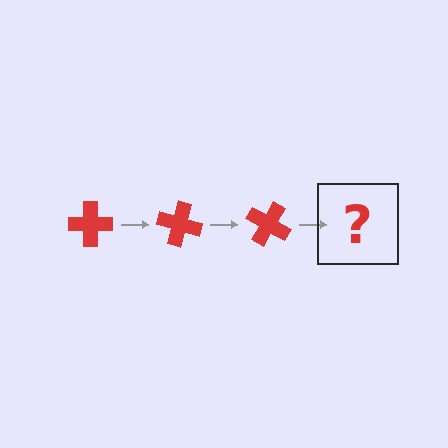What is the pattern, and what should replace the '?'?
The pattern is that the cross rotates 15 degrees each step. The '?' should be a red cross rotated 45 degrees.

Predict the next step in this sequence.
The next step is a red cross rotated 45 degrees.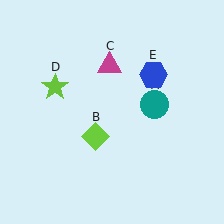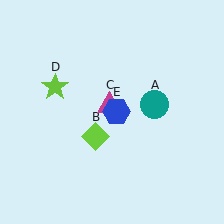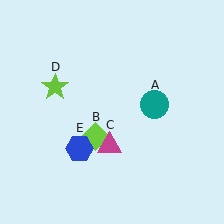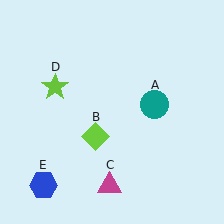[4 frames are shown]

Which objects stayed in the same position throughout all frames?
Teal circle (object A) and lime diamond (object B) and lime star (object D) remained stationary.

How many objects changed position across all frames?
2 objects changed position: magenta triangle (object C), blue hexagon (object E).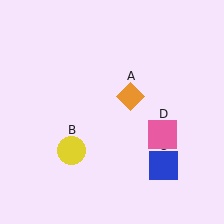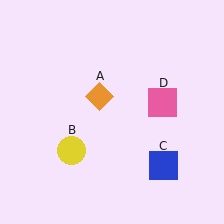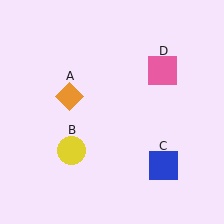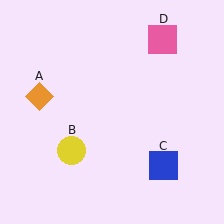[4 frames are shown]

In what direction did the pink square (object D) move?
The pink square (object D) moved up.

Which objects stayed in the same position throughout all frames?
Yellow circle (object B) and blue square (object C) remained stationary.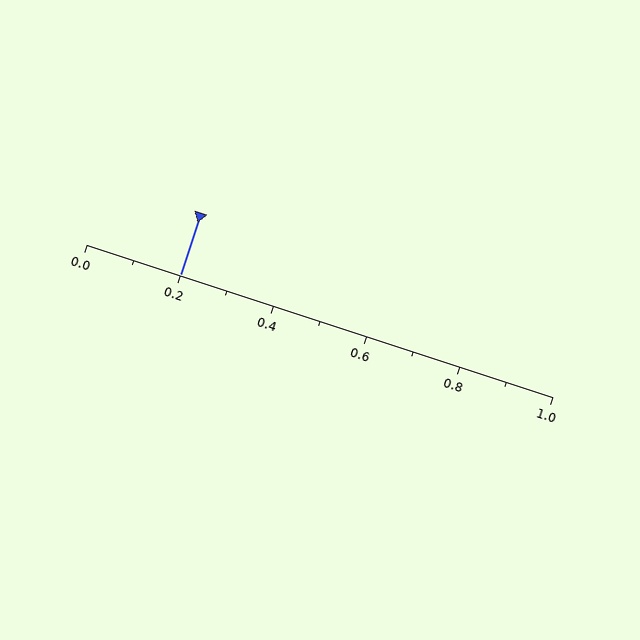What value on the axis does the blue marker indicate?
The marker indicates approximately 0.2.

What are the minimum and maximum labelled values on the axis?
The axis runs from 0.0 to 1.0.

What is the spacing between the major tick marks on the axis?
The major ticks are spaced 0.2 apart.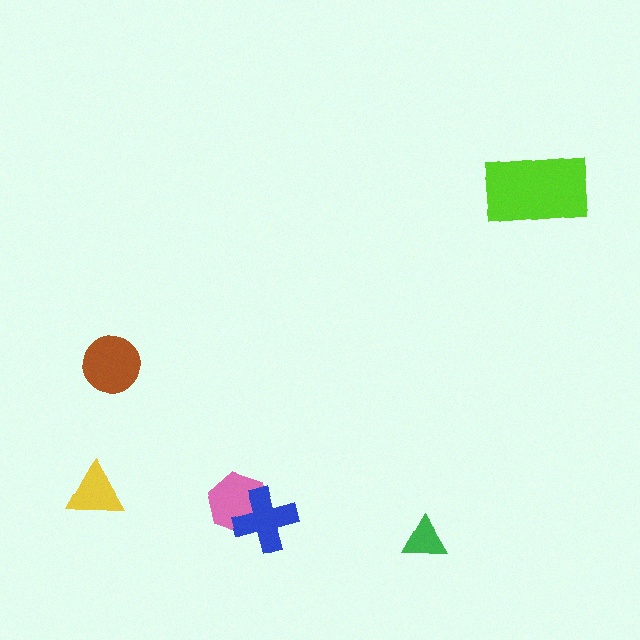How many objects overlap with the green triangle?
0 objects overlap with the green triangle.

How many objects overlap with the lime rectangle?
0 objects overlap with the lime rectangle.